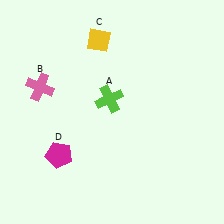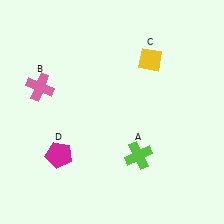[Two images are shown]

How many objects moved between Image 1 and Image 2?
2 objects moved between the two images.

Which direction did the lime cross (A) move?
The lime cross (A) moved down.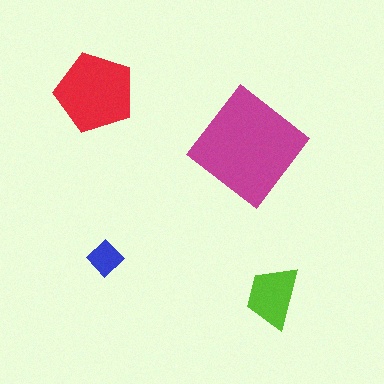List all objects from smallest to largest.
The blue diamond, the lime trapezoid, the red pentagon, the magenta diamond.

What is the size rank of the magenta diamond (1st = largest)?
1st.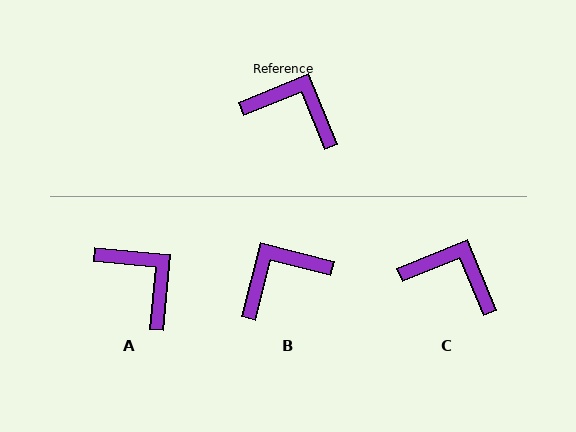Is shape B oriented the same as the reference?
No, it is off by about 54 degrees.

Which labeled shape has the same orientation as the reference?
C.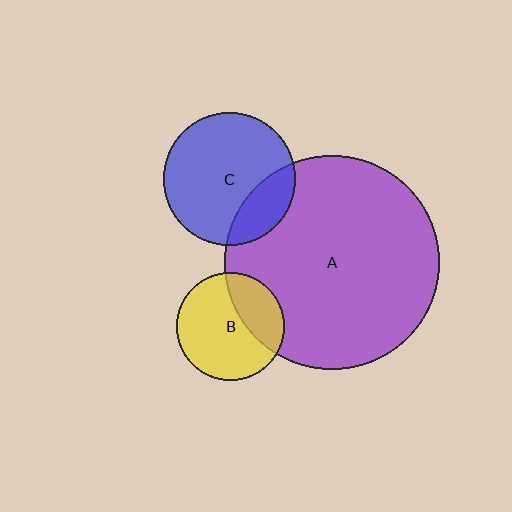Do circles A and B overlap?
Yes.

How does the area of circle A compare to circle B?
Approximately 4.0 times.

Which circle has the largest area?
Circle A (purple).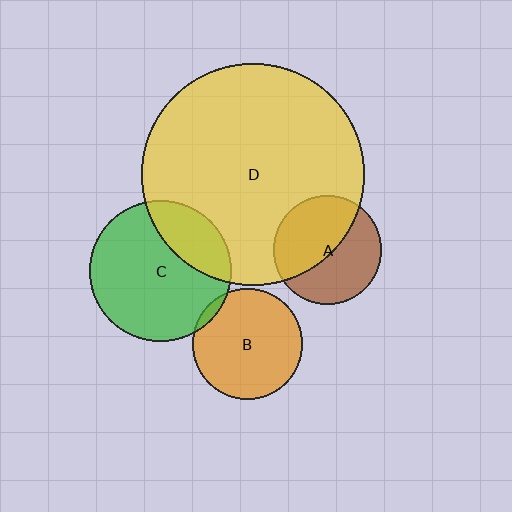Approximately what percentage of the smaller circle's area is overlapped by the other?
Approximately 50%.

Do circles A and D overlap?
Yes.